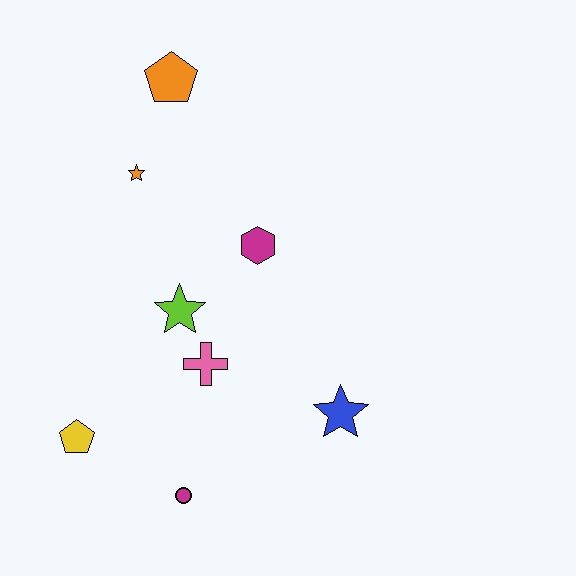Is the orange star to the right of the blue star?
No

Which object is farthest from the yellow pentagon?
The orange pentagon is farthest from the yellow pentagon.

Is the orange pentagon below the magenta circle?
No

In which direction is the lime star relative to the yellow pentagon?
The lime star is above the yellow pentagon.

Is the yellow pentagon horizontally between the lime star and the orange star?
No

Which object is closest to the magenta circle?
The yellow pentagon is closest to the magenta circle.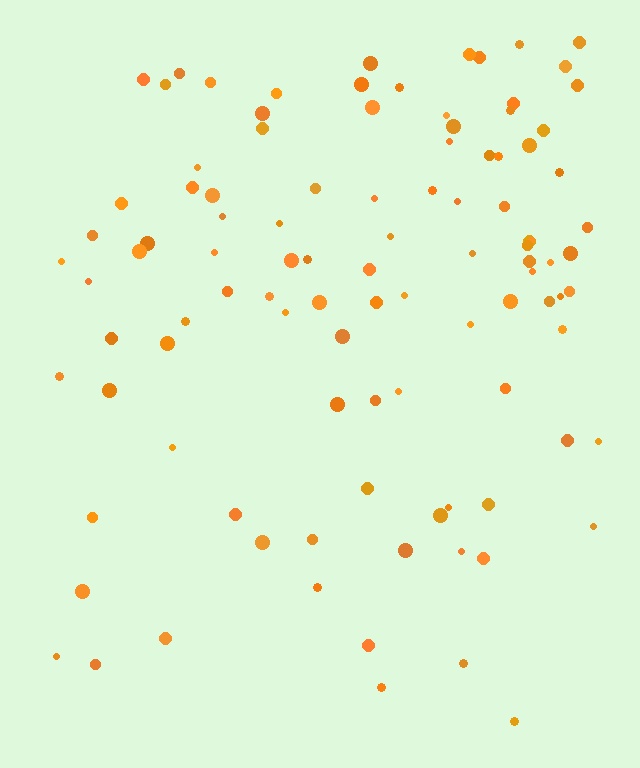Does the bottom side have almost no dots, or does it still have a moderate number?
Still a moderate number, just noticeably fewer than the top.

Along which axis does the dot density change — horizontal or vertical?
Vertical.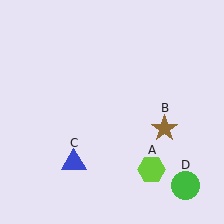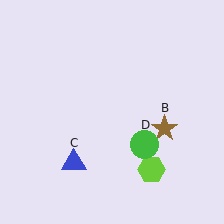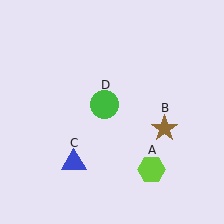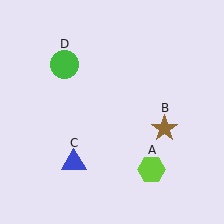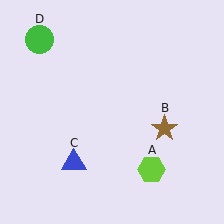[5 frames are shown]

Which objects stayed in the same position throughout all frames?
Lime hexagon (object A) and brown star (object B) and blue triangle (object C) remained stationary.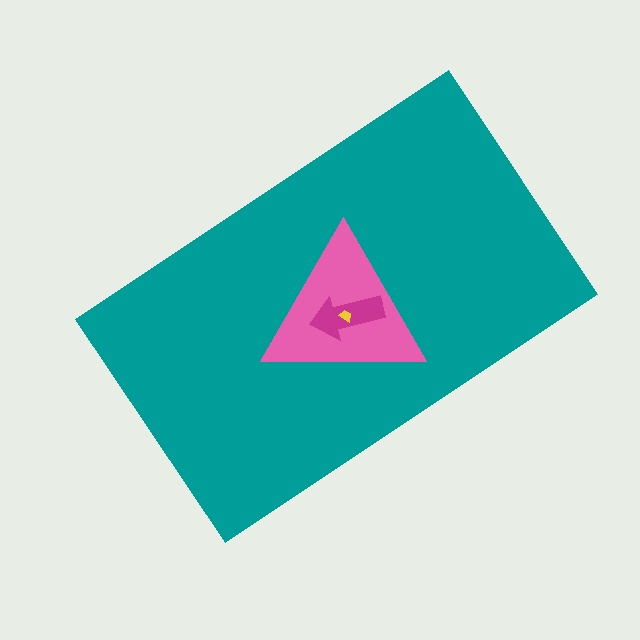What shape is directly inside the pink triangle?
The magenta arrow.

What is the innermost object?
The yellow trapezoid.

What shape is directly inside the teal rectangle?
The pink triangle.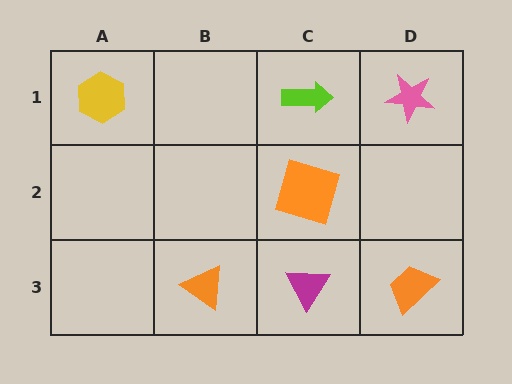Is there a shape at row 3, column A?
No, that cell is empty.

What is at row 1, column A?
A yellow hexagon.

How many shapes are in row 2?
1 shape.